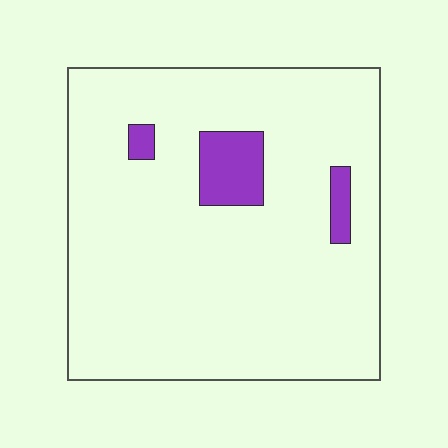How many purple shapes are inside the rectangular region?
3.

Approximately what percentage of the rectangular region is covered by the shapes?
Approximately 10%.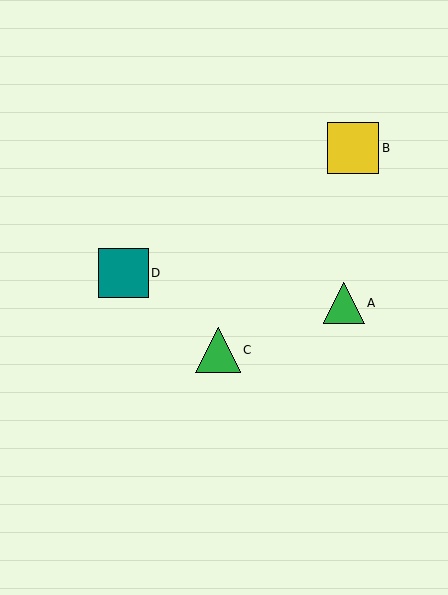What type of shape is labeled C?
Shape C is a green triangle.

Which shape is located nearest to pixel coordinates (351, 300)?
The green triangle (labeled A) at (344, 303) is nearest to that location.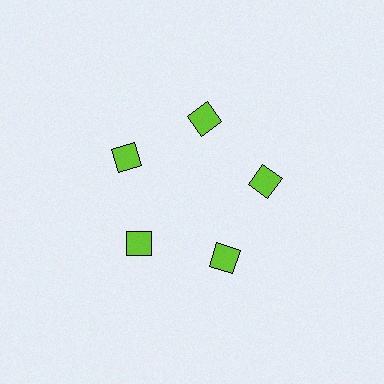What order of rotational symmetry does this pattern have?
This pattern has 5-fold rotational symmetry.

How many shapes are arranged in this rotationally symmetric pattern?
There are 5 shapes, arranged in 5 groups of 1.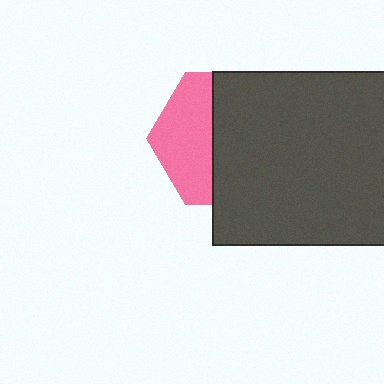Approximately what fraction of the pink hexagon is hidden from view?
Roughly 60% of the pink hexagon is hidden behind the dark gray square.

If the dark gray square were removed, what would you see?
You would see the complete pink hexagon.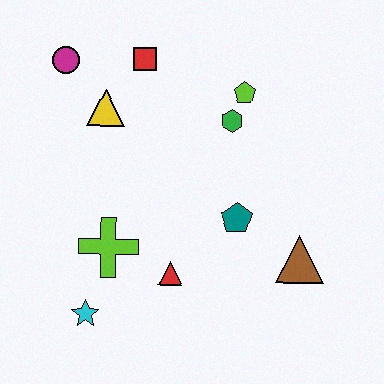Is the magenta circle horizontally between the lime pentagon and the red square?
No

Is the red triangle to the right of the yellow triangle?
Yes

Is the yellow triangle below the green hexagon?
No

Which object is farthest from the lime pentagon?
The cyan star is farthest from the lime pentagon.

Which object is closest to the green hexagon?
The lime pentagon is closest to the green hexagon.